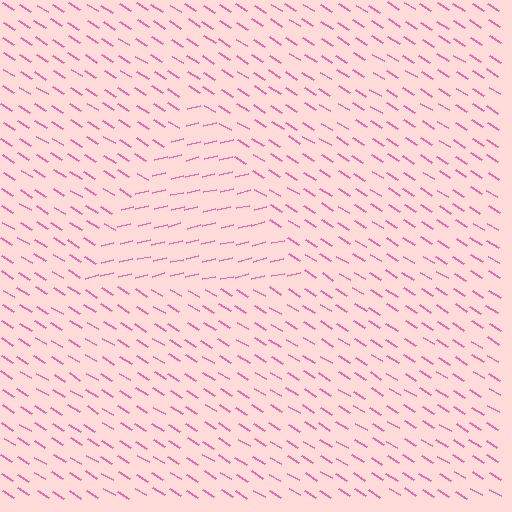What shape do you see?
I see a triangle.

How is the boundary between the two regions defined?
The boundary is defined purely by a change in line orientation (approximately 45 degrees difference). All lines are the same color and thickness.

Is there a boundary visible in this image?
Yes, there is a texture boundary formed by a change in line orientation.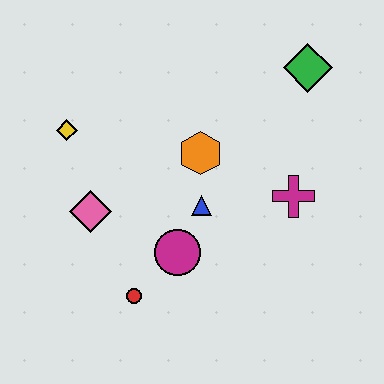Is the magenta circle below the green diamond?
Yes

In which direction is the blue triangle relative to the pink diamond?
The blue triangle is to the right of the pink diamond.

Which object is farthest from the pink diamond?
The green diamond is farthest from the pink diamond.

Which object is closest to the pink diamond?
The yellow diamond is closest to the pink diamond.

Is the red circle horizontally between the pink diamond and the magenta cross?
Yes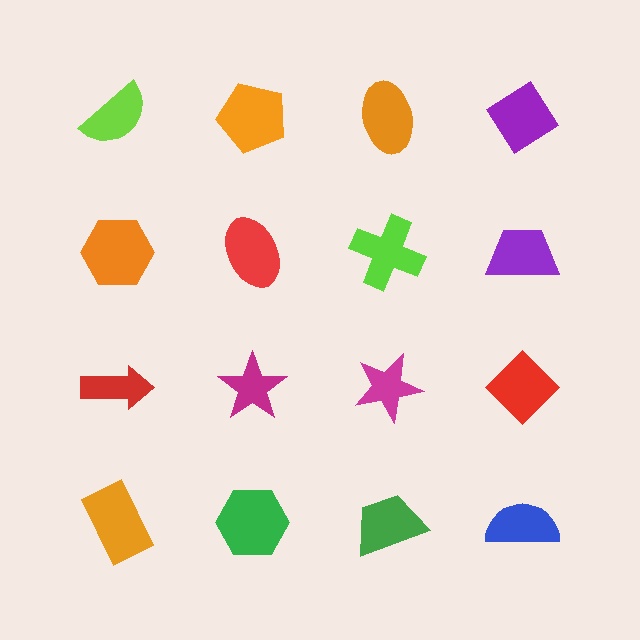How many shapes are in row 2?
4 shapes.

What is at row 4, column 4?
A blue semicircle.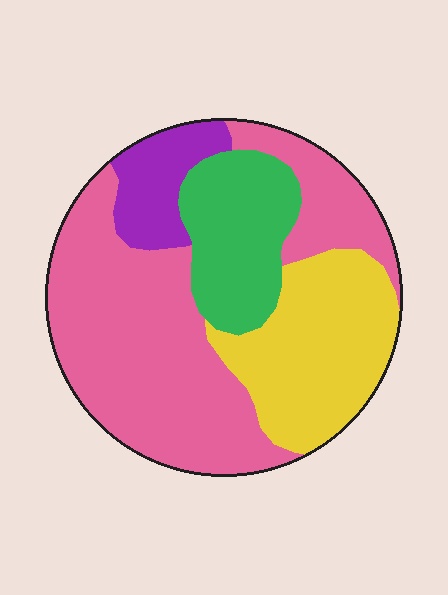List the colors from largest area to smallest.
From largest to smallest: pink, yellow, green, purple.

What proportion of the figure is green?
Green takes up between a sixth and a third of the figure.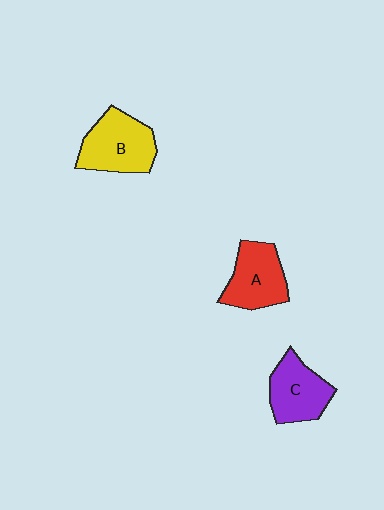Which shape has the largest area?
Shape B (yellow).